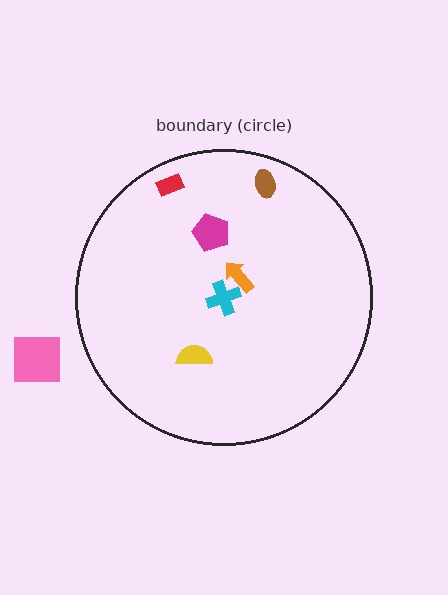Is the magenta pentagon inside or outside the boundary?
Inside.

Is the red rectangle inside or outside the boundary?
Inside.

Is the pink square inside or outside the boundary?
Outside.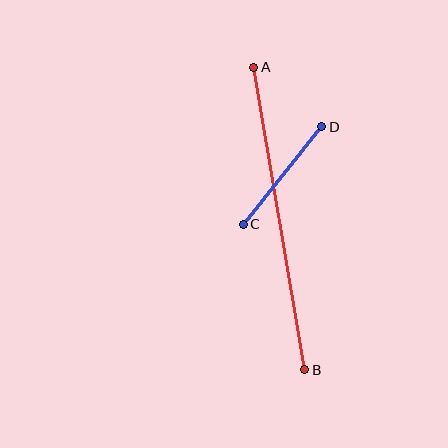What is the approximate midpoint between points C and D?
The midpoint is at approximately (283, 176) pixels.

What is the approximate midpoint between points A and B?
The midpoint is at approximately (279, 219) pixels.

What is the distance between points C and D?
The distance is approximately 125 pixels.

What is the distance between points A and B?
The distance is approximately 306 pixels.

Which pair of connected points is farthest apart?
Points A and B are farthest apart.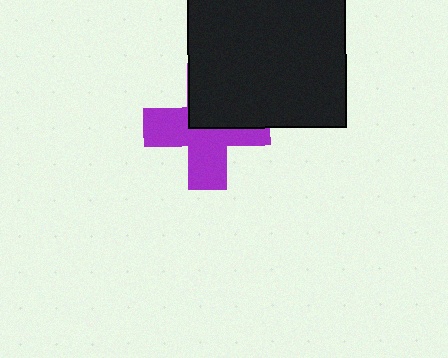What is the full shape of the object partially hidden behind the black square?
The partially hidden object is a purple cross.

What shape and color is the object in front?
The object in front is a black square.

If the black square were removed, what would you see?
You would see the complete purple cross.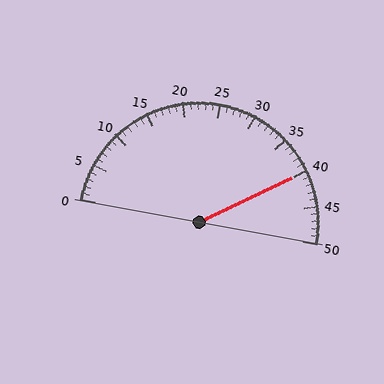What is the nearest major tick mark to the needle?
The nearest major tick mark is 40.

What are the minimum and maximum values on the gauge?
The gauge ranges from 0 to 50.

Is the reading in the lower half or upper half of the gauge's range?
The reading is in the upper half of the range (0 to 50).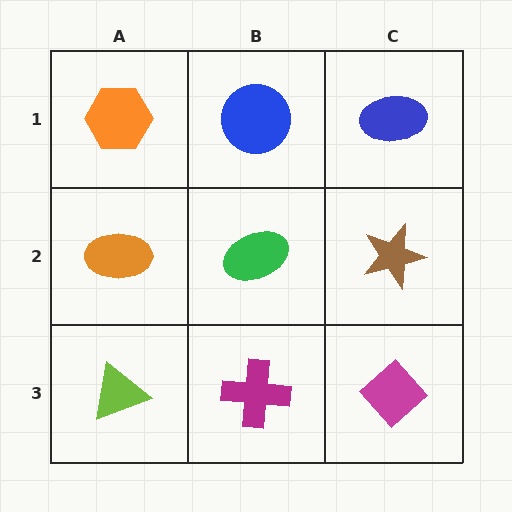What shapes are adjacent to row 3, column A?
An orange ellipse (row 2, column A), a magenta cross (row 3, column B).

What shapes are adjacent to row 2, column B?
A blue circle (row 1, column B), a magenta cross (row 3, column B), an orange ellipse (row 2, column A), a brown star (row 2, column C).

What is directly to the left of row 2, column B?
An orange ellipse.